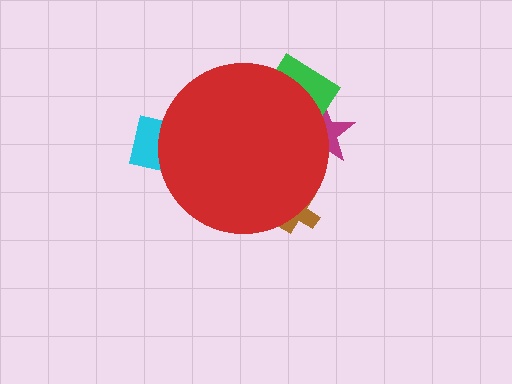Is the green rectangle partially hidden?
Yes, the green rectangle is partially hidden behind the red circle.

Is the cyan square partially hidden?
Yes, the cyan square is partially hidden behind the red circle.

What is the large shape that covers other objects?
A red circle.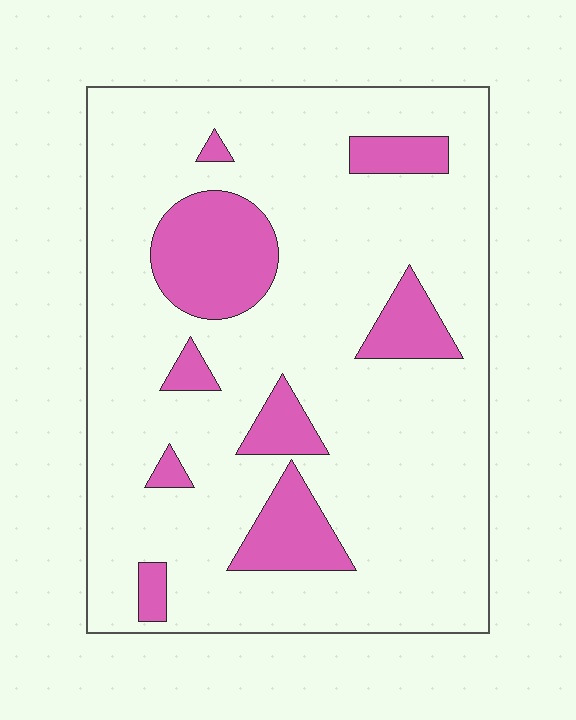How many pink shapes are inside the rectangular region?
9.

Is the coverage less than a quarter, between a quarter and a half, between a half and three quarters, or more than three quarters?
Less than a quarter.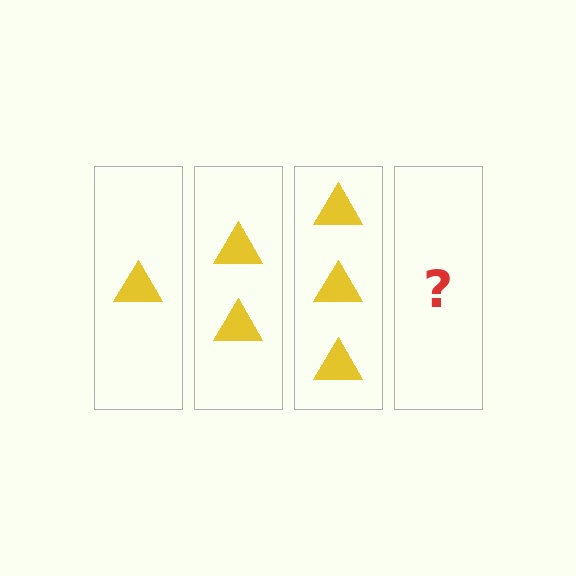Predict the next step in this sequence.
The next step is 4 triangles.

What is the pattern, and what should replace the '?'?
The pattern is that each step adds one more triangle. The '?' should be 4 triangles.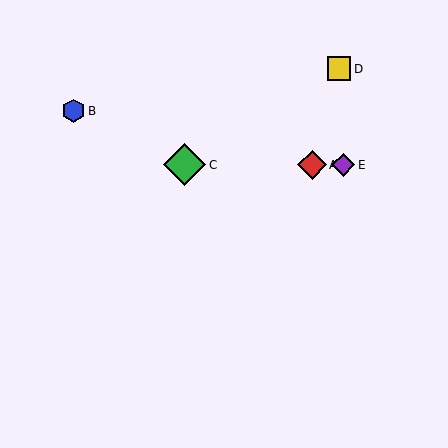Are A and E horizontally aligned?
Yes, both are at y≈165.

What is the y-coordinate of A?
Object A is at y≈165.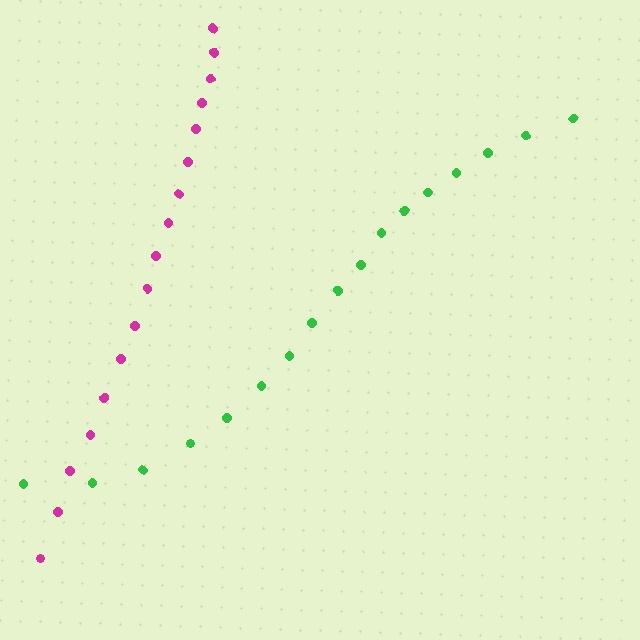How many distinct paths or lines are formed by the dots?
There are 2 distinct paths.